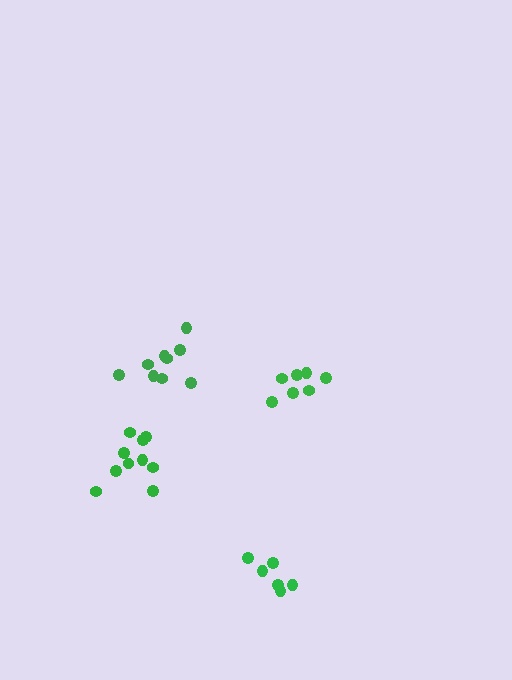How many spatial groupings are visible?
There are 4 spatial groupings.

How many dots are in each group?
Group 1: 9 dots, Group 2: 7 dots, Group 3: 11 dots, Group 4: 6 dots (33 total).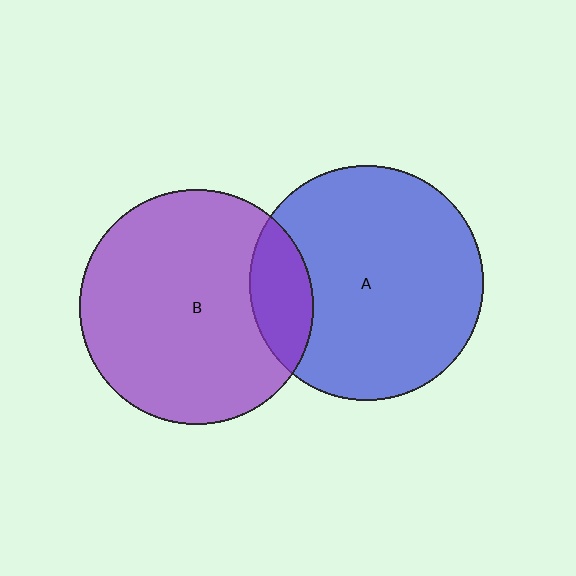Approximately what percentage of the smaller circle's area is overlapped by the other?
Approximately 15%.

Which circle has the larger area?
Circle A (blue).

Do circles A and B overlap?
Yes.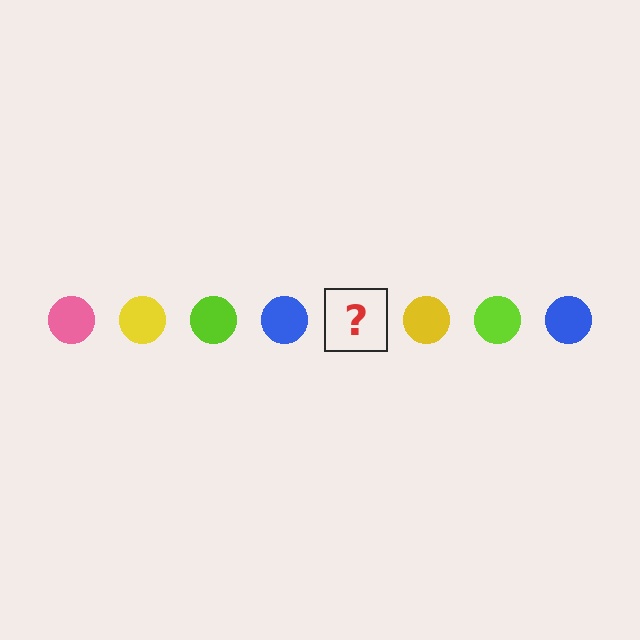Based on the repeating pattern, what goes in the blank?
The blank should be a pink circle.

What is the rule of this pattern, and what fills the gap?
The rule is that the pattern cycles through pink, yellow, lime, blue circles. The gap should be filled with a pink circle.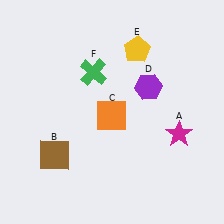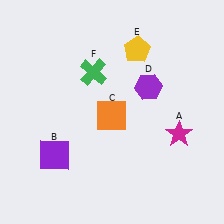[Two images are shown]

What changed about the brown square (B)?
In Image 1, B is brown. In Image 2, it changed to purple.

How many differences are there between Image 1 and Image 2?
There is 1 difference between the two images.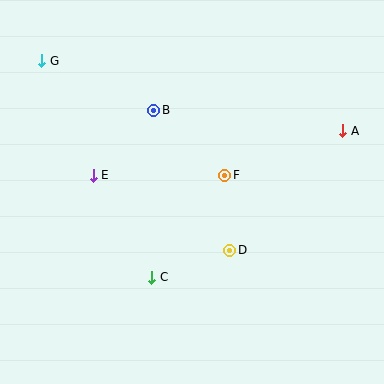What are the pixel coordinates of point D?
Point D is at (230, 250).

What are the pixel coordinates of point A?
Point A is at (343, 131).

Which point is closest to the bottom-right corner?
Point D is closest to the bottom-right corner.